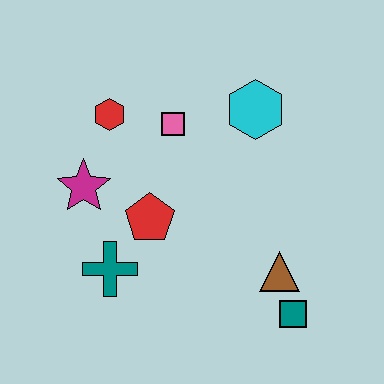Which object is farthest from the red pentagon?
The teal square is farthest from the red pentagon.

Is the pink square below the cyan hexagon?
Yes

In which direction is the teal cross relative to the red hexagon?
The teal cross is below the red hexagon.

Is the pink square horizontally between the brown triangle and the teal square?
No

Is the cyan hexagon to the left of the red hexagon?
No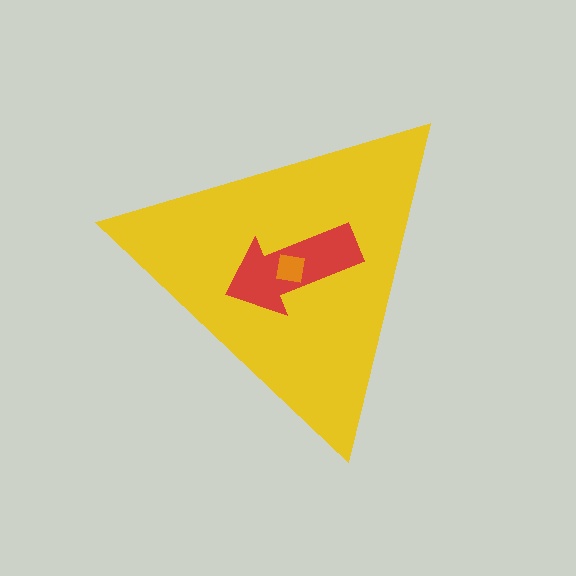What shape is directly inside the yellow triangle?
The red arrow.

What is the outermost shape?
The yellow triangle.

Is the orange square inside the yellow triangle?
Yes.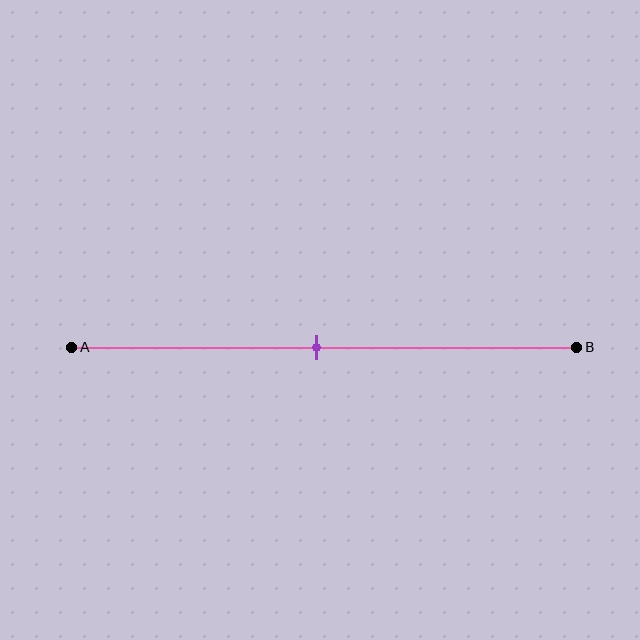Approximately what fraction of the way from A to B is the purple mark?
The purple mark is approximately 50% of the way from A to B.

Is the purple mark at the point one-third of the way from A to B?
No, the mark is at about 50% from A, not at the 33% one-third point.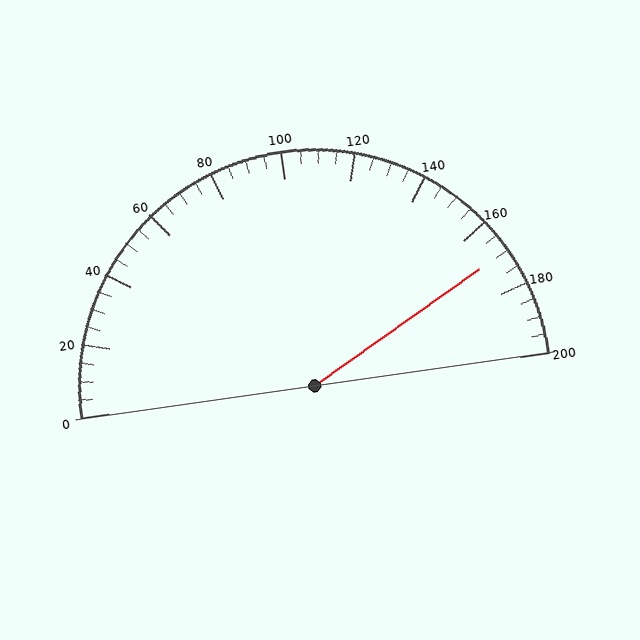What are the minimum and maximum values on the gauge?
The gauge ranges from 0 to 200.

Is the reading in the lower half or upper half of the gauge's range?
The reading is in the upper half of the range (0 to 200).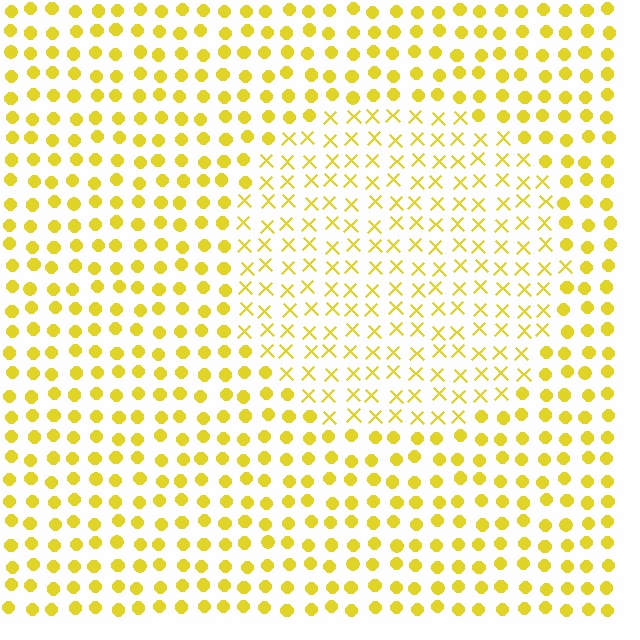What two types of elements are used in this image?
The image uses X marks inside the circle region and circles outside it.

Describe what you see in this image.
The image is filled with small yellow elements arranged in a uniform grid. A circle-shaped region contains X marks, while the surrounding area contains circles. The boundary is defined purely by the change in element shape.